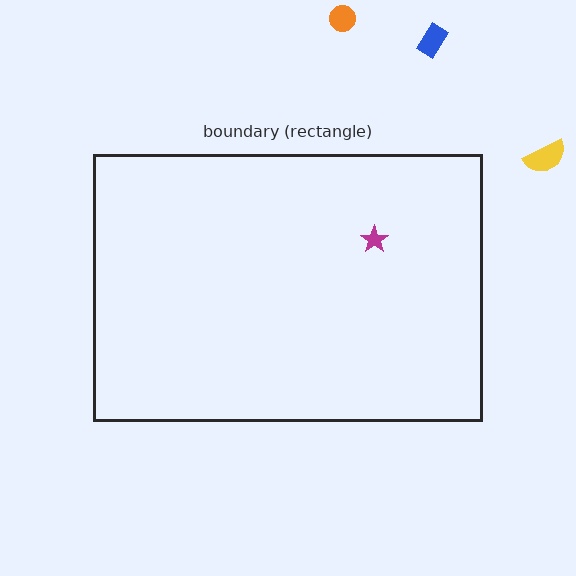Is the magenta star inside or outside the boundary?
Inside.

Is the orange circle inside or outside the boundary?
Outside.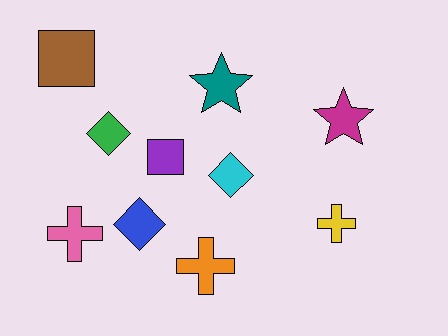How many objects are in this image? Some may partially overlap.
There are 10 objects.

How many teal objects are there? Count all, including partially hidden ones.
There is 1 teal object.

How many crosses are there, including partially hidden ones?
There are 3 crosses.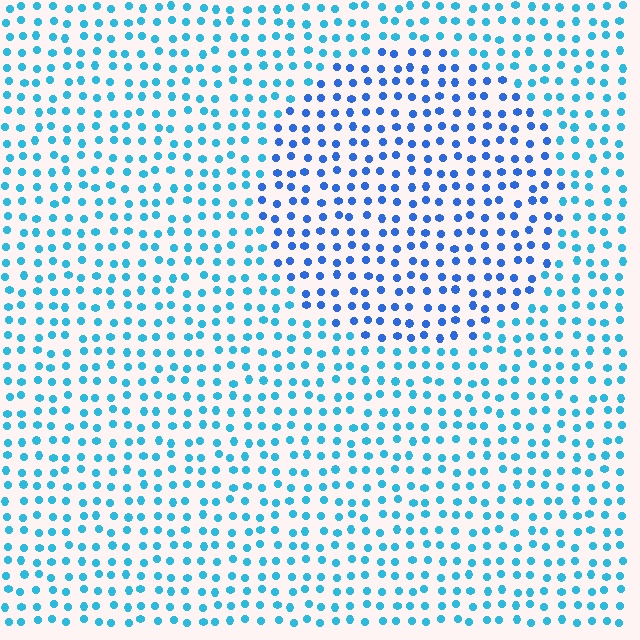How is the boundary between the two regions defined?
The boundary is defined purely by a slight shift in hue (about 28 degrees). Spacing, size, and orientation are identical on both sides.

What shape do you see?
I see a circle.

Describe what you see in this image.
The image is filled with small cyan elements in a uniform arrangement. A circle-shaped region is visible where the elements are tinted to a slightly different hue, forming a subtle color boundary.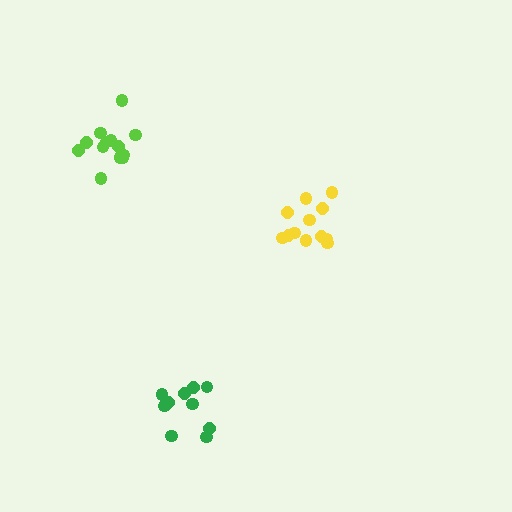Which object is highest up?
The lime cluster is topmost.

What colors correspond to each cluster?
The clusters are colored: green, lime, yellow.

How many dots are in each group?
Group 1: 10 dots, Group 2: 13 dots, Group 3: 12 dots (35 total).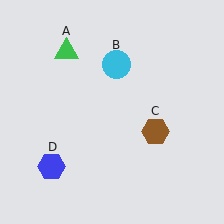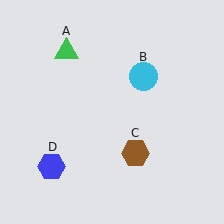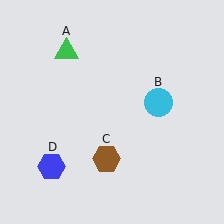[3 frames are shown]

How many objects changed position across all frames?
2 objects changed position: cyan circle (object B), brown hexagon (object C).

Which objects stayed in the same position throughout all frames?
Green triangle (object A) and blue hexagon (object D) remained stationary.